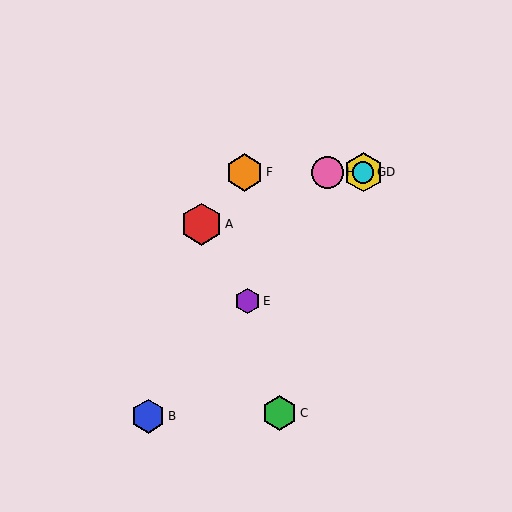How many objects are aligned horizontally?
4 objects (D, F, G, H) are aligned horizontally.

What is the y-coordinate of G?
Object G is at y≈172.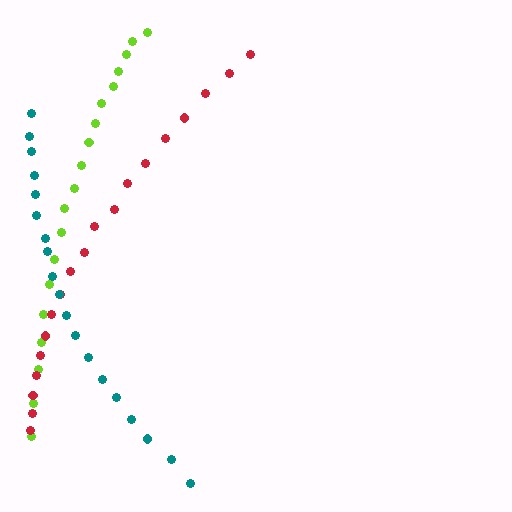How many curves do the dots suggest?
There are 3 distinct paths.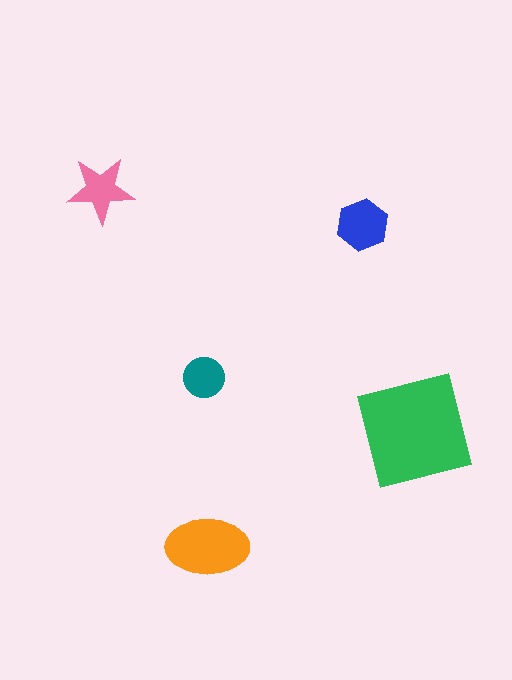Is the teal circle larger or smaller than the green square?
Smaller.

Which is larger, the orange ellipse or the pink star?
The orange ellipse.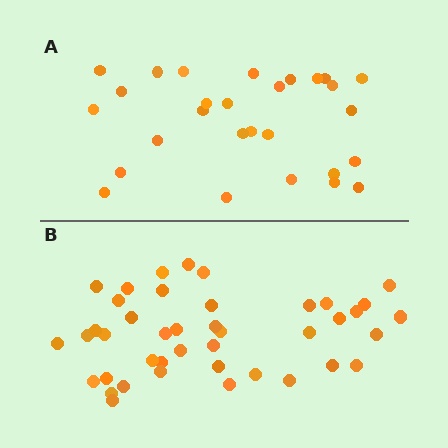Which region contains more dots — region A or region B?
Region B (the bottom region) has more dots.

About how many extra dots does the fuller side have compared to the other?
Region B has approximately 15 more dots than region A.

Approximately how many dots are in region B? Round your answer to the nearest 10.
About 40 dots. (The exact count is 42, which rounds to 40.)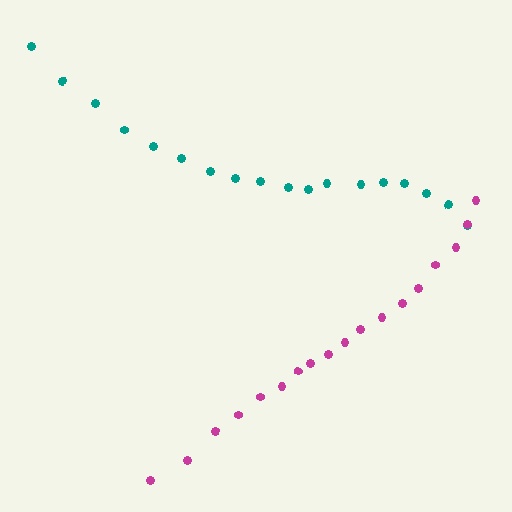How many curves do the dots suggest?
There are 2 distinct paths.